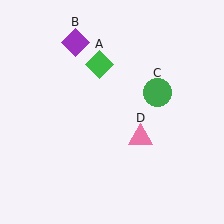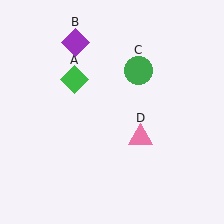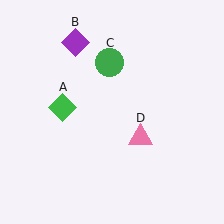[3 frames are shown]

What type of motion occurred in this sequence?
The green diamond (object A), green circle (object C) rotated counterclockwise around the center of the scene.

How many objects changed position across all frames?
2 objects changed position: green diamond (object A), green circle (object C).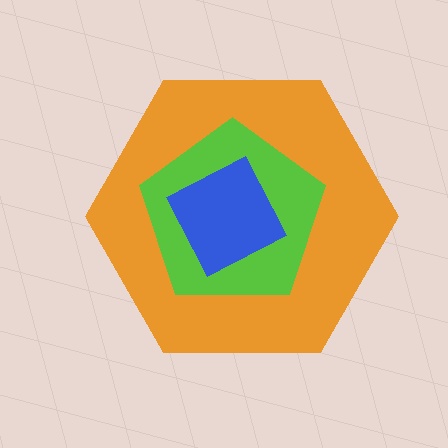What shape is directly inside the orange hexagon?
The lime pentagon.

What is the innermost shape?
The blue diamond.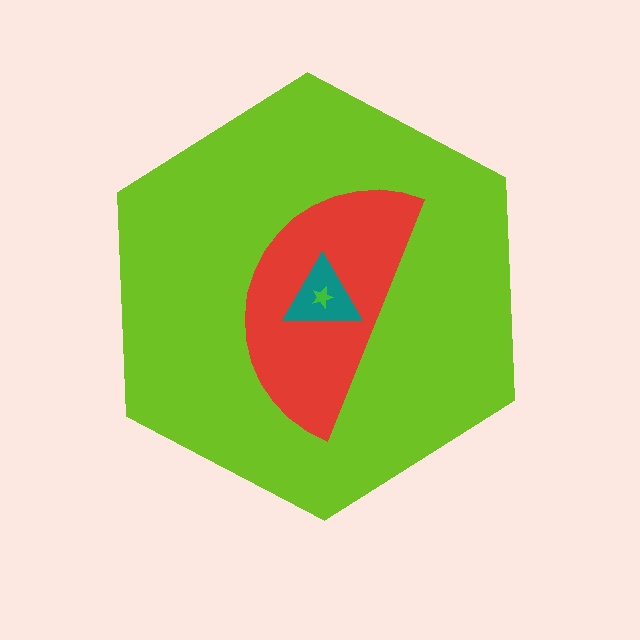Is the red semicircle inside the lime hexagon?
Yes.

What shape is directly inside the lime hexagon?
The red semicircle.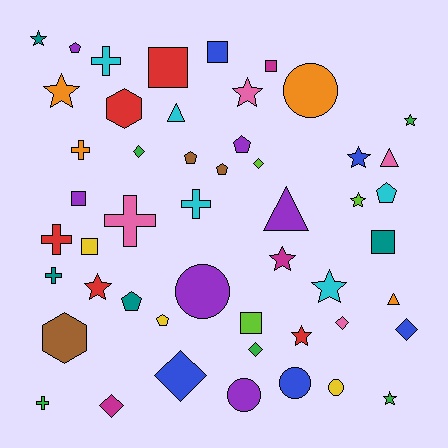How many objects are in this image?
There are 50 objects.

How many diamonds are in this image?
There are 7 diamonds.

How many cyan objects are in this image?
There are 5 cyan objects.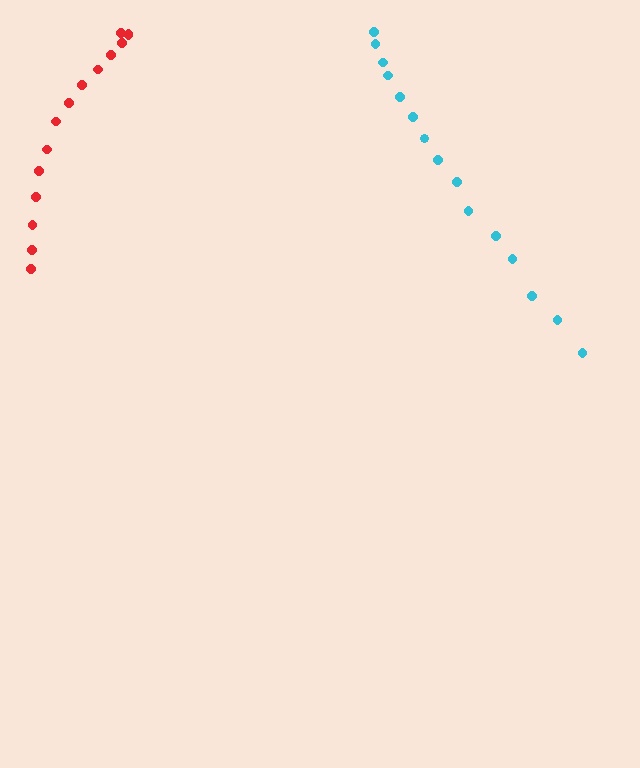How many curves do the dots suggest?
There are 2 distinct paths.